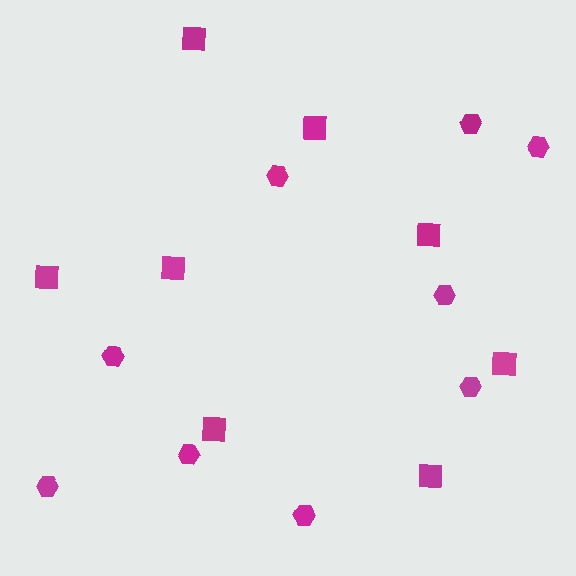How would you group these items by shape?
There are 2 groups: one group of squares (8) and one group of hexagons (9).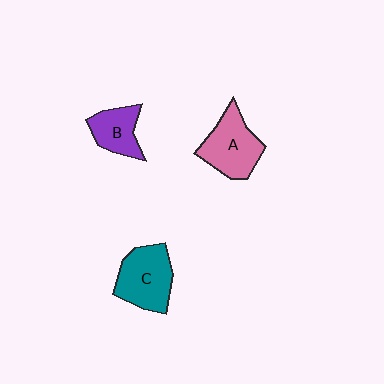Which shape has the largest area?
Shape C (teal).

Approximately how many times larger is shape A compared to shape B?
Approximately 1.5 times.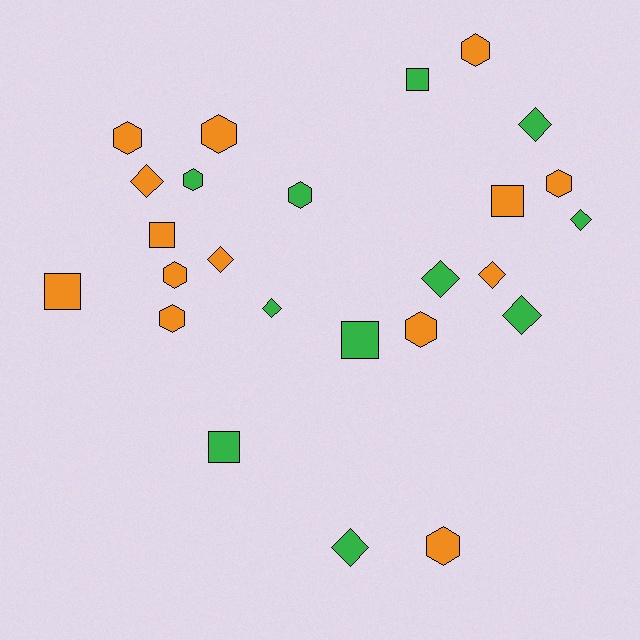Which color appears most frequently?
Orange, with 14 objects.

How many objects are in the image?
There are 25 objects.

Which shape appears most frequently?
Hexagon, with 10 objects.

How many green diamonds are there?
There are 6 green diamonds.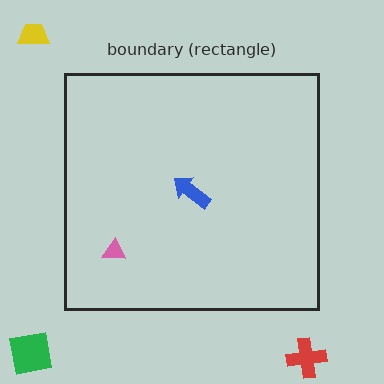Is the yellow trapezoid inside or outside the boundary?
Outside.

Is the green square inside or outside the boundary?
Outside.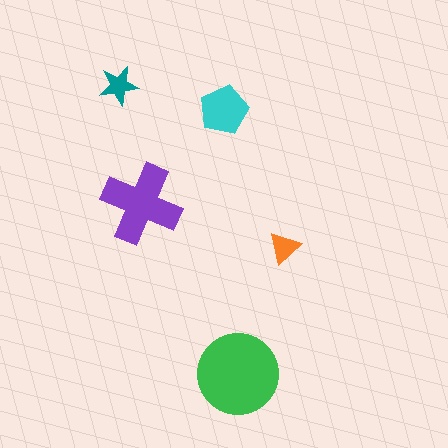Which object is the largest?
The green circle.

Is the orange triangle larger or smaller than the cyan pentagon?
Smaller.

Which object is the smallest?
The orange triangle.